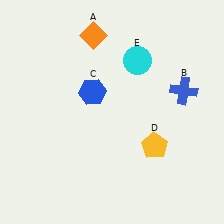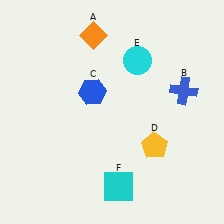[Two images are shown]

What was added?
A cyan square (F) was added in Image 2.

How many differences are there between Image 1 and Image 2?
There is 1 difference between the two images.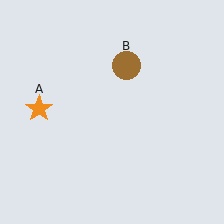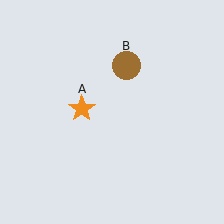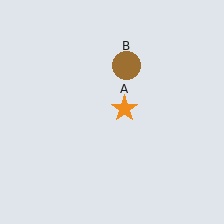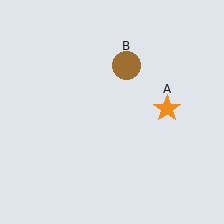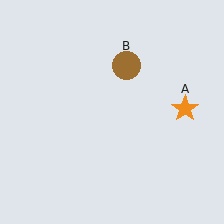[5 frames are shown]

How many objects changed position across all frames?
1 object changed position: orange star (object A).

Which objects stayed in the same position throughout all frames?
Brown circle (object B) remained stationary.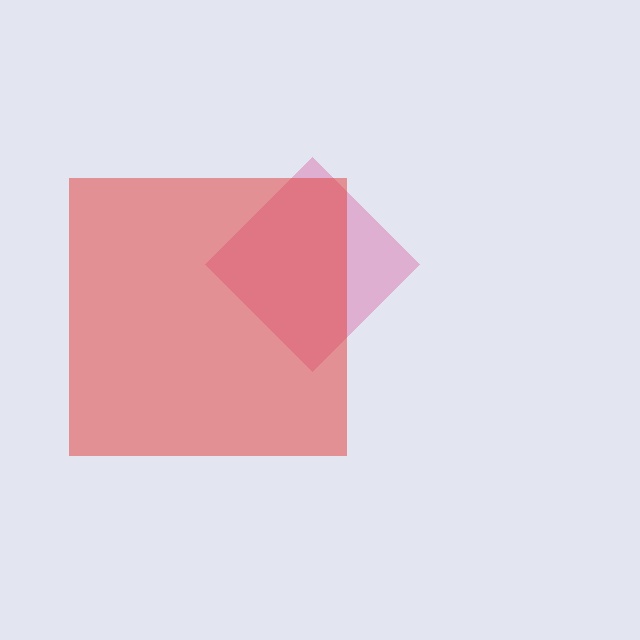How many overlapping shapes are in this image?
There are 2 overlapping shapes in the image.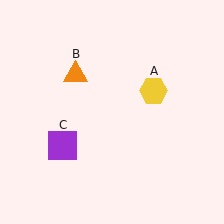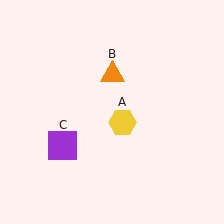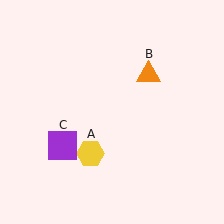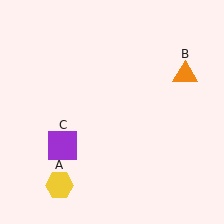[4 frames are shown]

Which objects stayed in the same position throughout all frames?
Purple square (object C) remained stationary.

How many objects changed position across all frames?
2 objects changed position: yellow hexagon (object A), orange triangle (object B).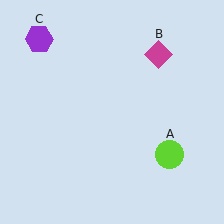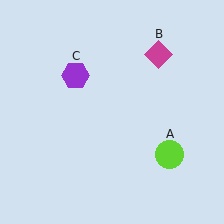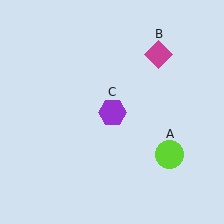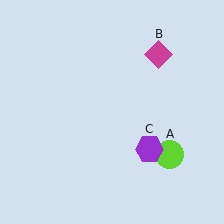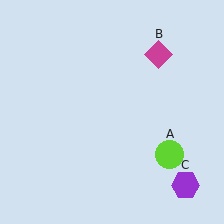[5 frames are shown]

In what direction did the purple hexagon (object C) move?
The purple hexagon (object C) moved down and to the right.